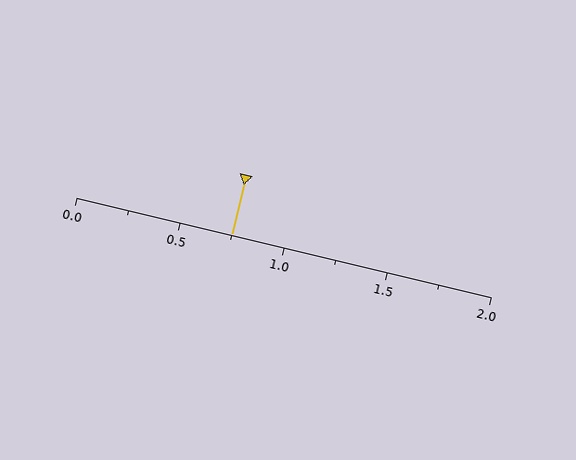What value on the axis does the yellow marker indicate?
The marker indicates approximately 0.75.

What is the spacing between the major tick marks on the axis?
The major ticks are spaced 0.5 apart.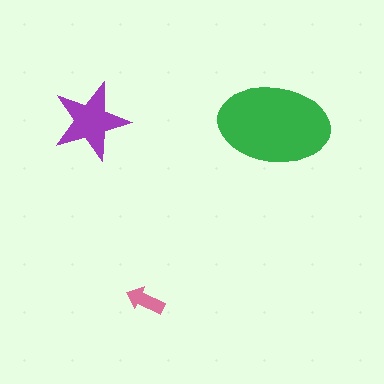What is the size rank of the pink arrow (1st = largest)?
3rd.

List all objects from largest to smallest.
The green ellipse, the purple star, the pink arrow.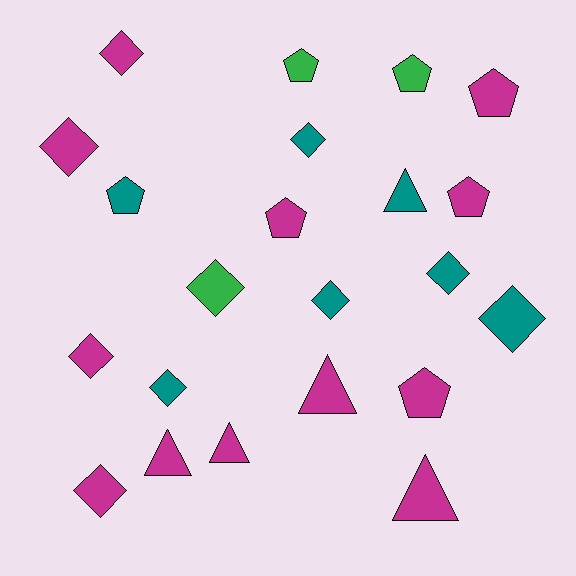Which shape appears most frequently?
Diamond, with 10 objects.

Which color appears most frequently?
Magenta, with 12 objects.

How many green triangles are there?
There are no green triangles.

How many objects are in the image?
There are 22 objects.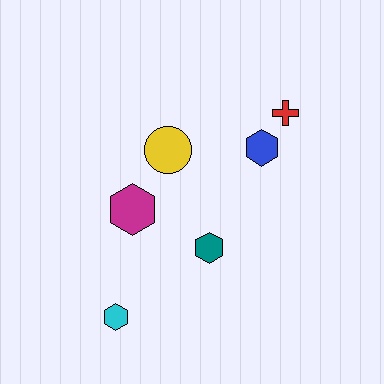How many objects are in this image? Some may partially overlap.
There are 6 objects.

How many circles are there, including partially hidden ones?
There is 1 circle.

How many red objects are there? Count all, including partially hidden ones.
There is 1 red object.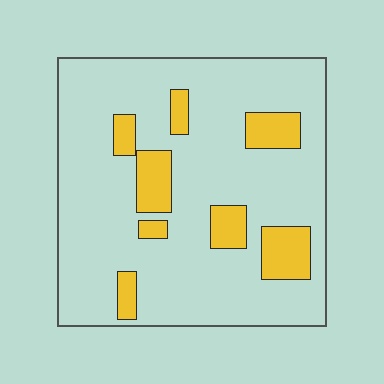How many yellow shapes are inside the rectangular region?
8.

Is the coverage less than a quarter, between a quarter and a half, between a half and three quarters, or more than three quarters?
Less than a quarter.